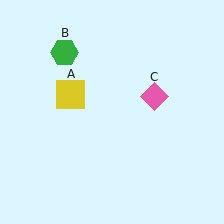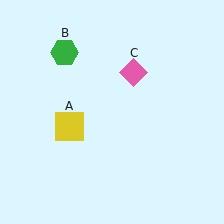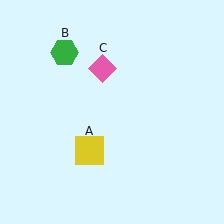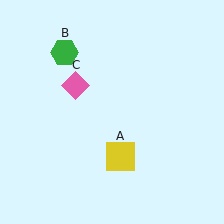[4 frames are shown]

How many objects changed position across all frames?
2 objects changed position: yellow square (object A), pink diamond (object C).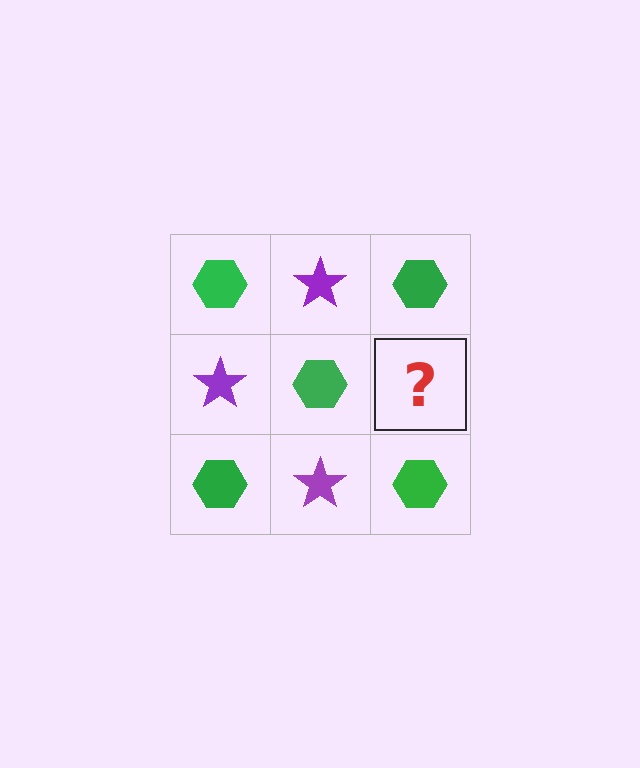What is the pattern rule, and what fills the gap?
The rule is that it alternates green hexagon and purple star in a checkerboard pattern. The gap should be filled with a purple star.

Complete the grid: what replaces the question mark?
The question mark should be replaced with a purple star.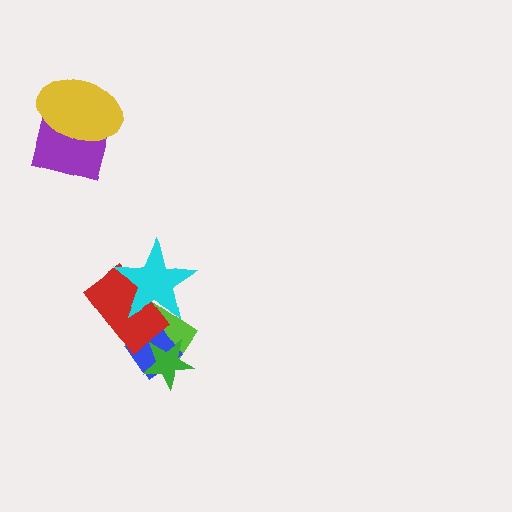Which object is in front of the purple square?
The yellow ellipse is in front of the purple square.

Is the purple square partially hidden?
Yes, it is partially covered by another shape.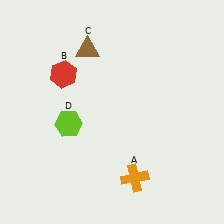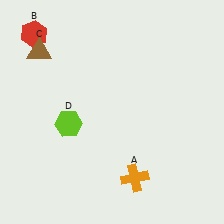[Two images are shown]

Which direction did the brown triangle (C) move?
The brown triangle (C) moved left.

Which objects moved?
The objects that moved are: the red hexagon (B), the brown triangle (C).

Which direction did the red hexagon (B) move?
The red hexagon (B) moved up.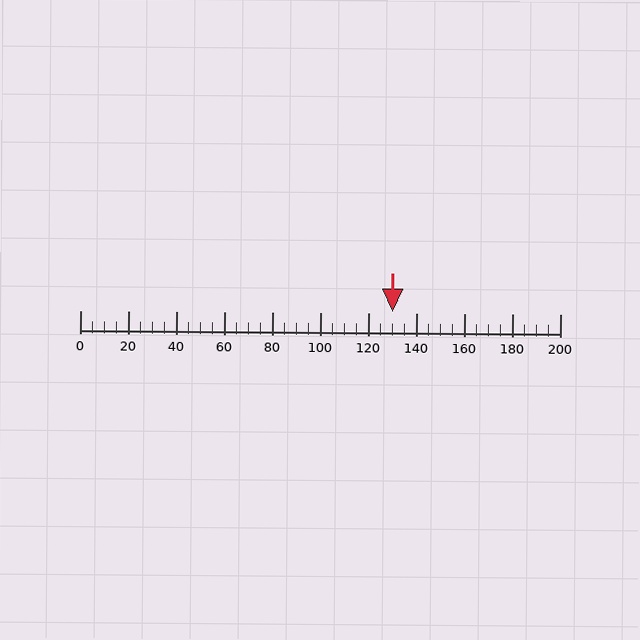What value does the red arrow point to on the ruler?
The red arrow points to approximately 130.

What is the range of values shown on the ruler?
The ruler shows values from 0 to 200.